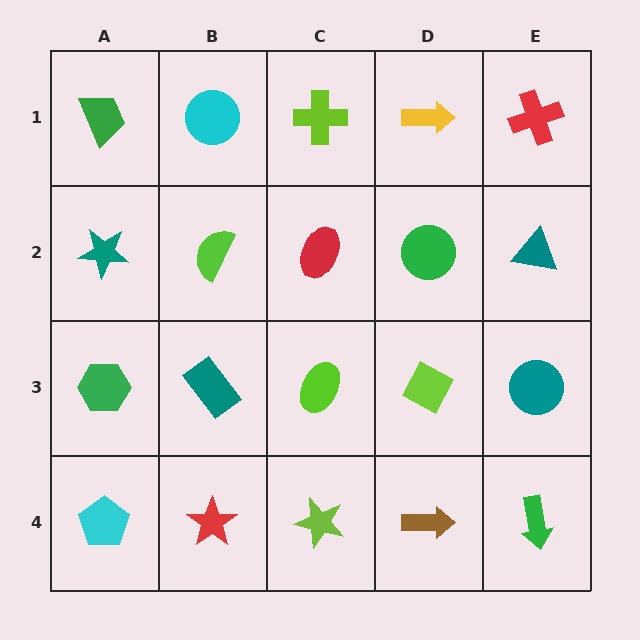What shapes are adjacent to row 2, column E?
A red cross (row 1, column E), a teal circle (row 3, column E), a green circle (row 2, column D).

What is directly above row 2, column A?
A green trapezoid.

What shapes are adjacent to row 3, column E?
A teal triangle (row 2, column E), a green arrow (row 4, column E), a lime diamond (row 3, column D).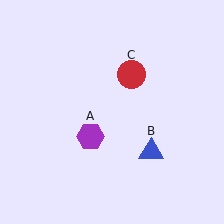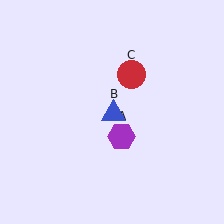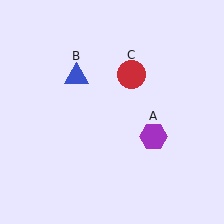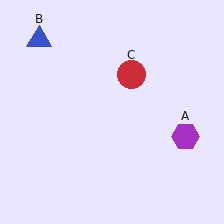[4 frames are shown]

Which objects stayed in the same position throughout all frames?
Red circle (object C) remained stationary.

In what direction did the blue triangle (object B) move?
The blue triangle (object B) moved up and to the left.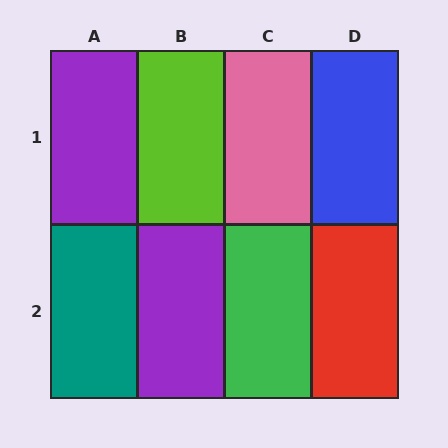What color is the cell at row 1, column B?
Lime.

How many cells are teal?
1 cell is teal.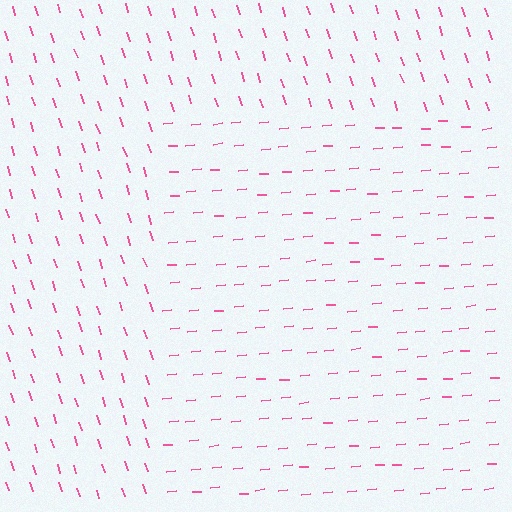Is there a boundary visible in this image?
Yes, there is a texture boundary formed by a change in line orientation.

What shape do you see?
I see a rectangle.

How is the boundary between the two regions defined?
The boundary is defined purely by a change in line orientation (approximately 78 degrees difference). All lines are the same color and thickness.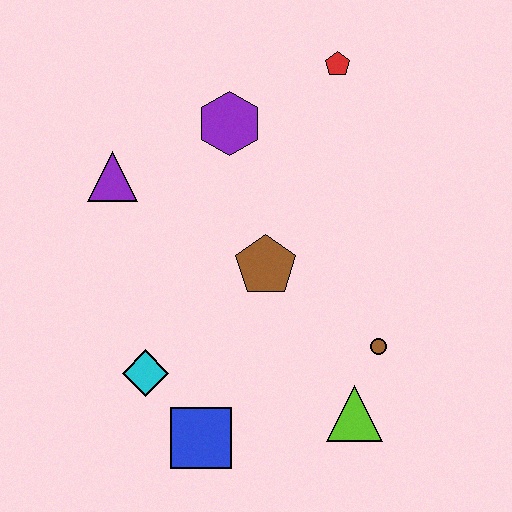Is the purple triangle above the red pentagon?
No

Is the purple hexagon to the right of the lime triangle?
No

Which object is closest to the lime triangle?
The brown circle is closest to the lime triangle.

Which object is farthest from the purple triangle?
The lime triangle is farthest from the purple triangle.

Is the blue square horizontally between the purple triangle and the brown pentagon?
Yes